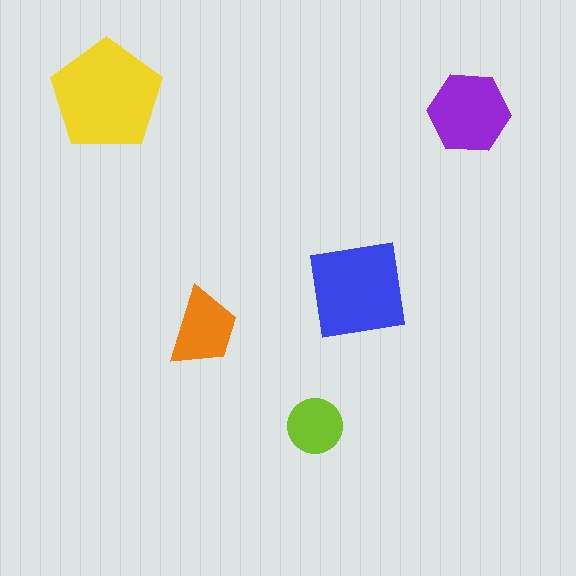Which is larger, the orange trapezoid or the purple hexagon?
The purple hexagon.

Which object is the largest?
The yellow pentagon.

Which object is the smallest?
The lime circle.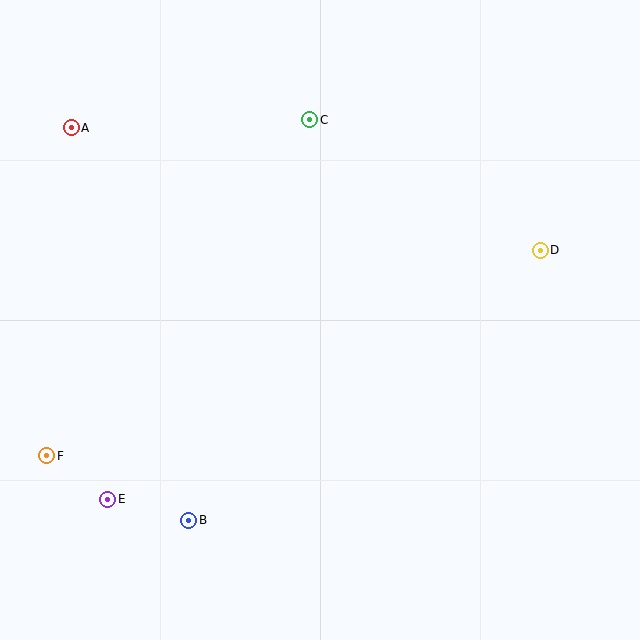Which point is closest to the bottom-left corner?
Point E is closest to the bottom-left corner.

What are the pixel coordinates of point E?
Point E is at (108, 499).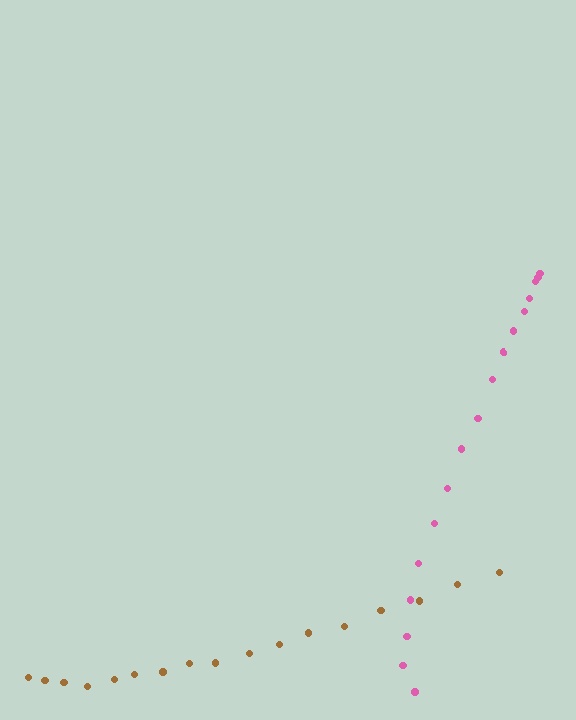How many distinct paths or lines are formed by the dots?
There are 2 distinct paths.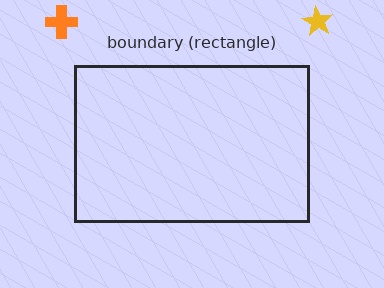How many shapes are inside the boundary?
0 inside, 2 outside.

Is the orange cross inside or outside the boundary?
Outside.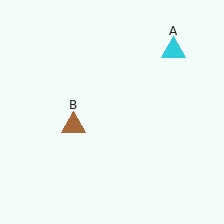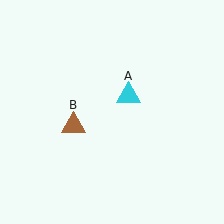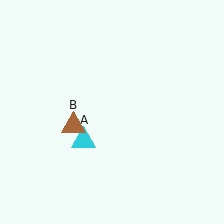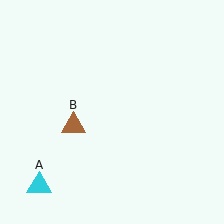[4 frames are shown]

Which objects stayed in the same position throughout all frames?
Brown triangle (object B) remained stationary.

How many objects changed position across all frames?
1 object changed position: cyan triangle (object A).